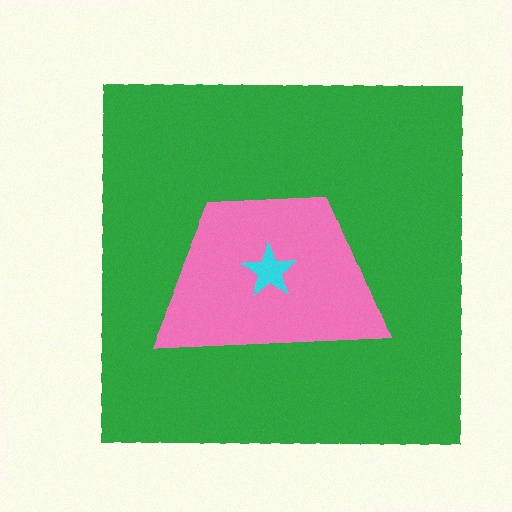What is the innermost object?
The cyan star.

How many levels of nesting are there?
3.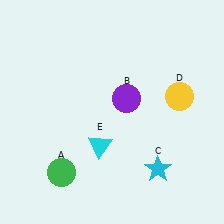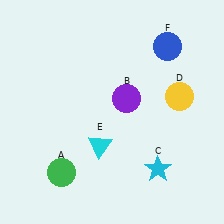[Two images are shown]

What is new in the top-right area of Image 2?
A blue circle (F) was added in the top-right area of Image 2.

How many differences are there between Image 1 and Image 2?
There is 1 difference between the two images.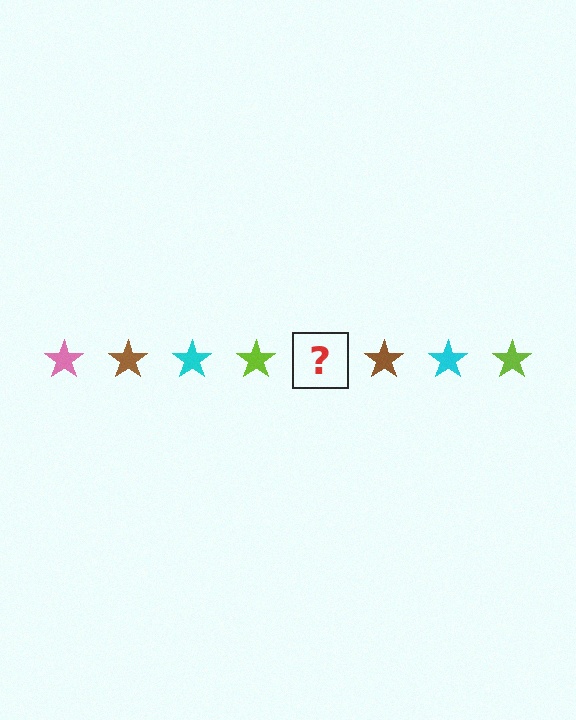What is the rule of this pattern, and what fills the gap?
The rule is that the pattern cycles through pink, brown, cyan, lime stars. The gap should be filled with a pink star.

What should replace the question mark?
The question mark should be replaced with a pink star.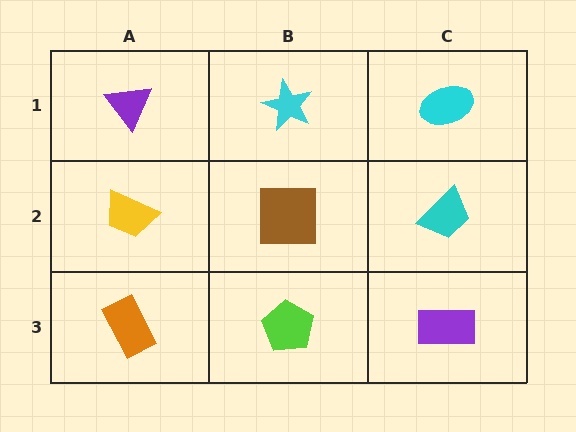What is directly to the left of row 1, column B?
A purple triangle.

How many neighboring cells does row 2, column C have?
3.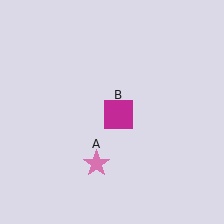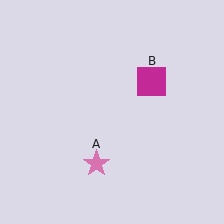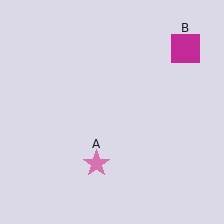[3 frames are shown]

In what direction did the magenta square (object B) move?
The magenta square (object B) moved up and to the right.